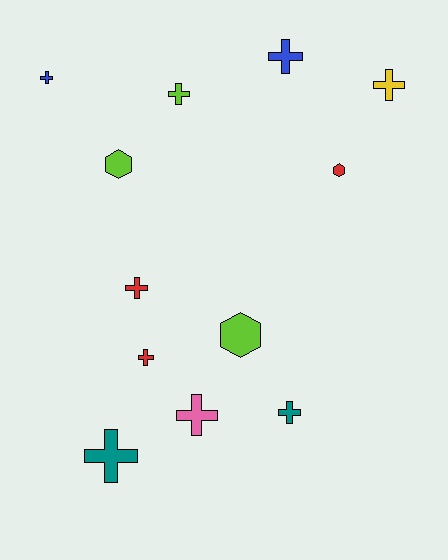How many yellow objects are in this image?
There is 1 yellow object.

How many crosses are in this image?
There are 9 crosses.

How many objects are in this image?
There are 12 objects.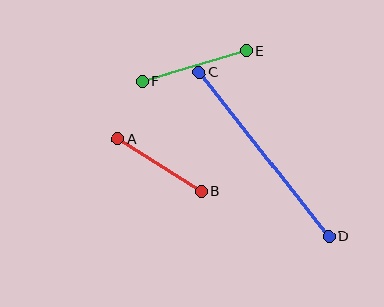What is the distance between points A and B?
The distance is approximately 99 pixels.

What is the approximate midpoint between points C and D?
The midpoint is at approximately (264, 154) pixels.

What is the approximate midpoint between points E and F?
The midpoint is at approximately (194, 66) pixels.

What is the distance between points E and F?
The distance is approximately 110 pixels.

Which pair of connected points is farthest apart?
Points C and D are farthest apart.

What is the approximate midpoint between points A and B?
The midpoint is at approximately (160, 165) pixels.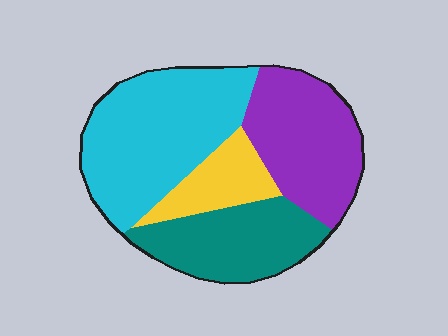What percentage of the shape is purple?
Purple covers around 25% of the shape.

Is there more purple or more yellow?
Purple.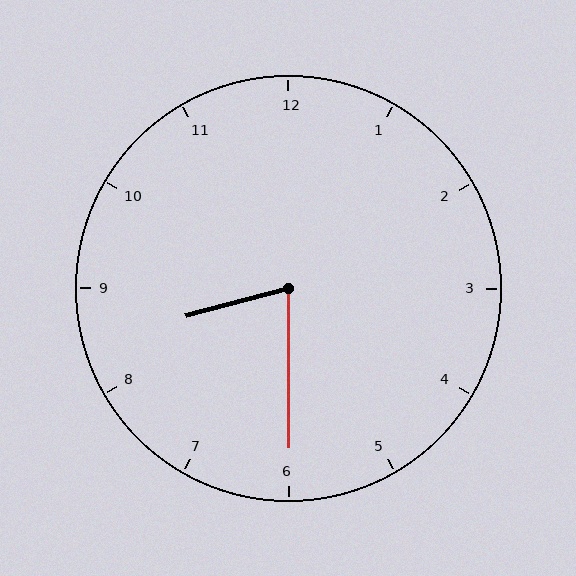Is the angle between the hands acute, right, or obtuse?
It is acute.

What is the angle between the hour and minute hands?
Approximately 75 degrees.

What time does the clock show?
8:30.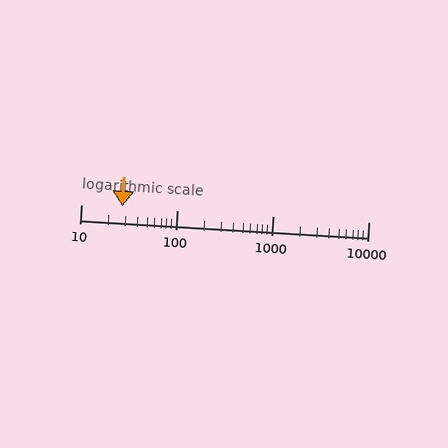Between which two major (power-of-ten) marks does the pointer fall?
The pointer is between 10 and 100.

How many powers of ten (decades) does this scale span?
The scale spans 3 decades, from 10 to 10000.